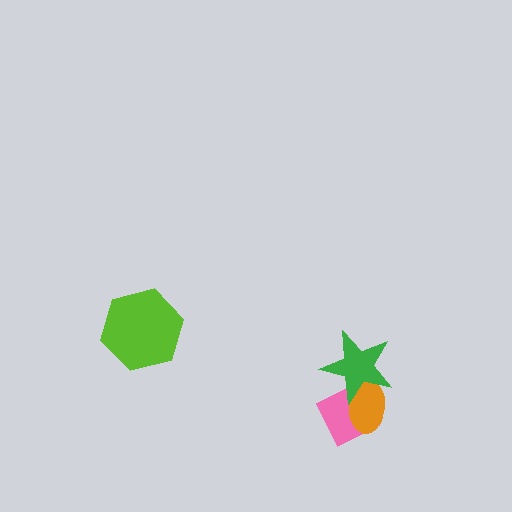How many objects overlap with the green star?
2 objects overlap with the green star.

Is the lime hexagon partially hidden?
No, no other shape covers it.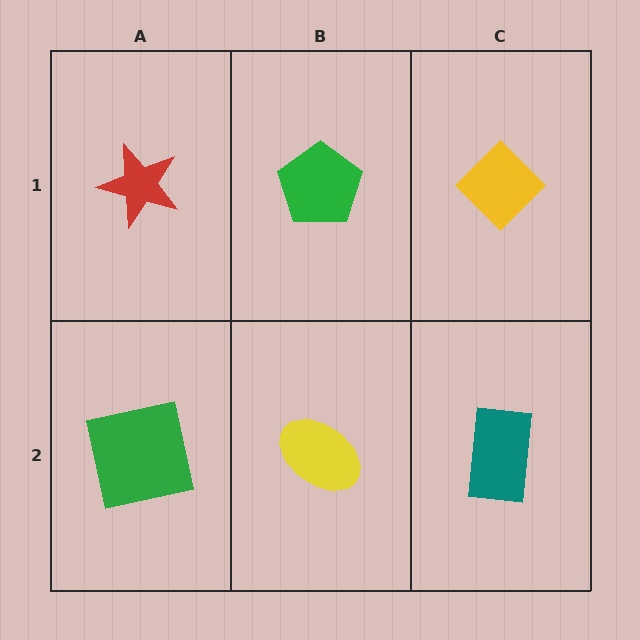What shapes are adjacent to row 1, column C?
A teal rectangle (row 2, column C), a green pentagon (row 1, column B).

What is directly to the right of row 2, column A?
A yellow ellipse.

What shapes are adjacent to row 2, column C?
A yellow diamond (row 1, column C), a yellow ellipse (row 2, column B).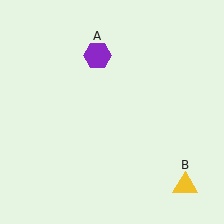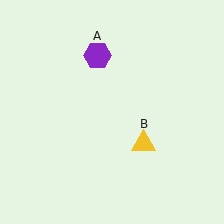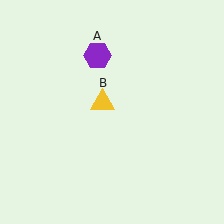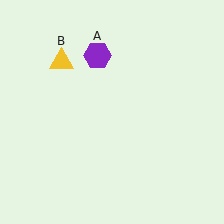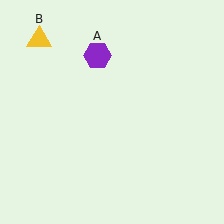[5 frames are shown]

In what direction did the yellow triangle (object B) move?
The yellow triangle (object B) moved up and to the left.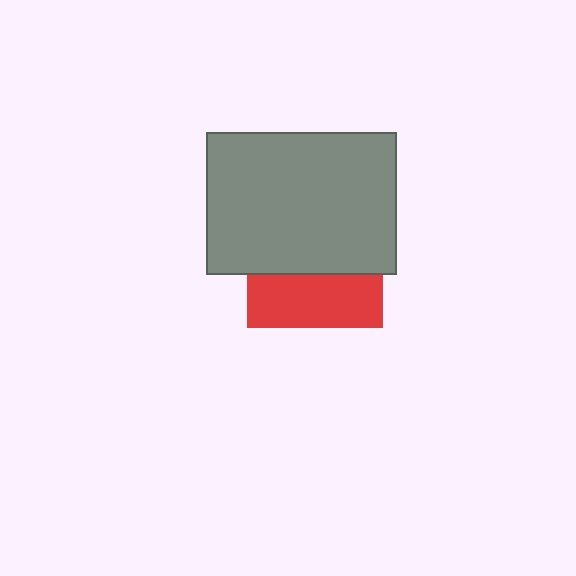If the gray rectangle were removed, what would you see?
You would see the complete red square.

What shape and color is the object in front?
The object in front is a gray rectangle.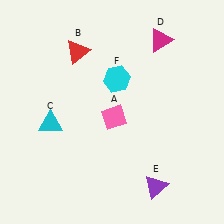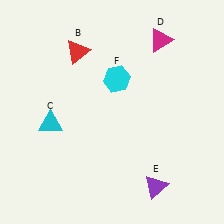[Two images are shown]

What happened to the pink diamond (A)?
The pink diamond (A) was removed in Image 2. It was in the bottom-right area of Image 1.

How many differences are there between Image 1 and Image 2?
There is 1 difference between the two images.